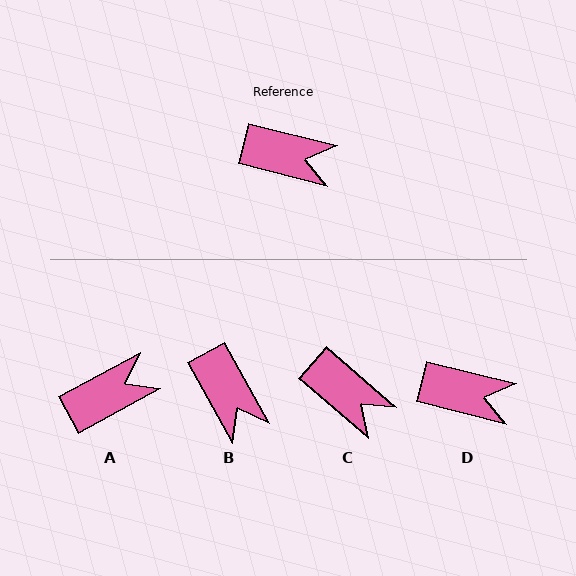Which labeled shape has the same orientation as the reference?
D.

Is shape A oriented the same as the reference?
No, it is off by about 42 degrees.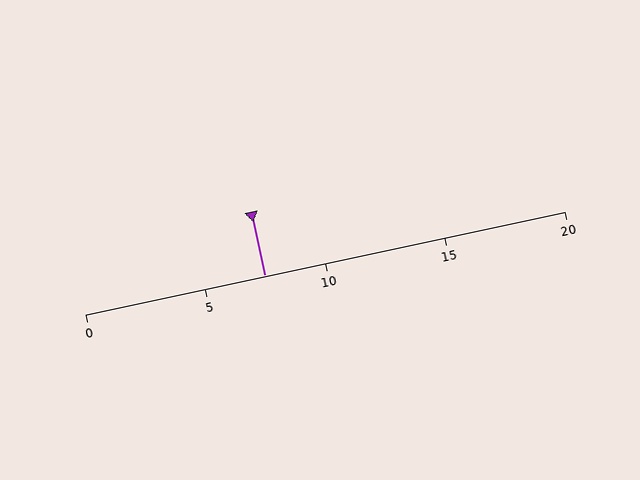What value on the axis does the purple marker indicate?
The marker indicates approximately 7.5.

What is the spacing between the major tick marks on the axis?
The major ticks are spaced 5 apart.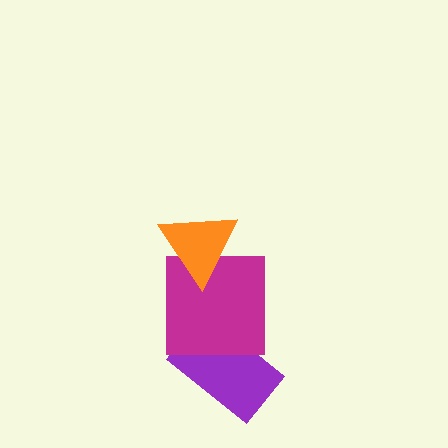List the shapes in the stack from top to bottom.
From top to bottom: the orange triangle, the magenta square, the purple rectangle.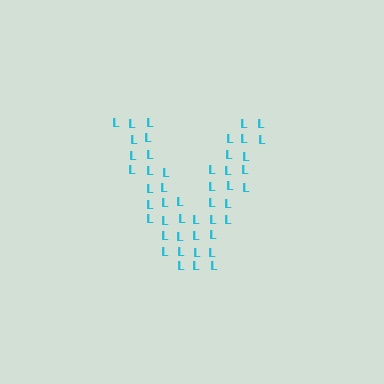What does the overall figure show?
The overall figure shows the letter V.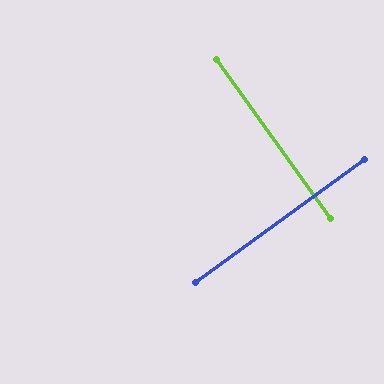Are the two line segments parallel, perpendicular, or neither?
Perpendicular — they meet at approximately 90°.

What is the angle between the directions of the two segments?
Approximately 90 degrees.